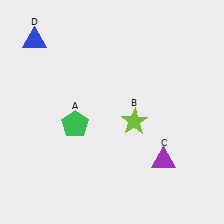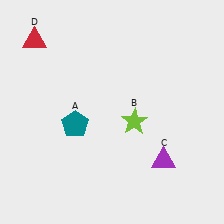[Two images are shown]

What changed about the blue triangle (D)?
In Image 1, D is blue. In Image 2, it changed to red.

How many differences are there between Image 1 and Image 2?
There are 2 differences between the two images.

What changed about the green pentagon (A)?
In Image 1, A is green. In Image 2, it changed to teal.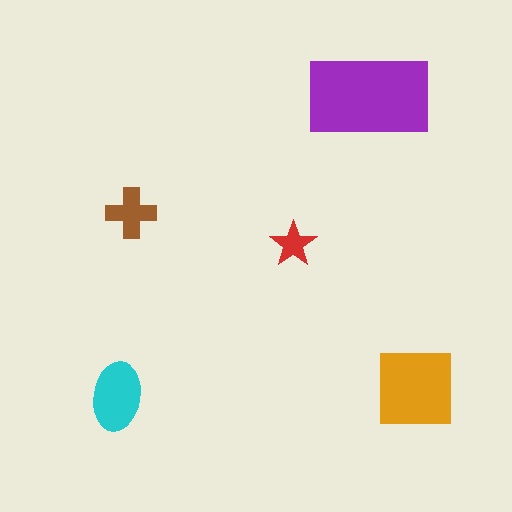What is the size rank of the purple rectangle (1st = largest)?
1st.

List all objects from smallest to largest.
The red star, the brown cross, the cyan ellipse, the orange square, the purple rectangle.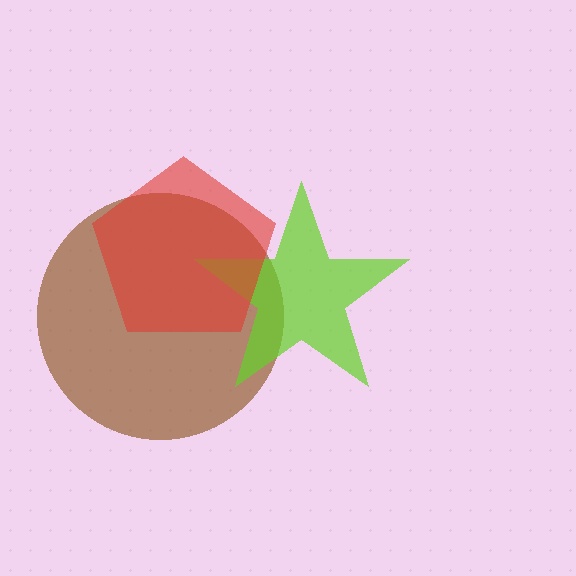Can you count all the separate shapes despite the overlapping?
Yes, there are 3 separate shapes.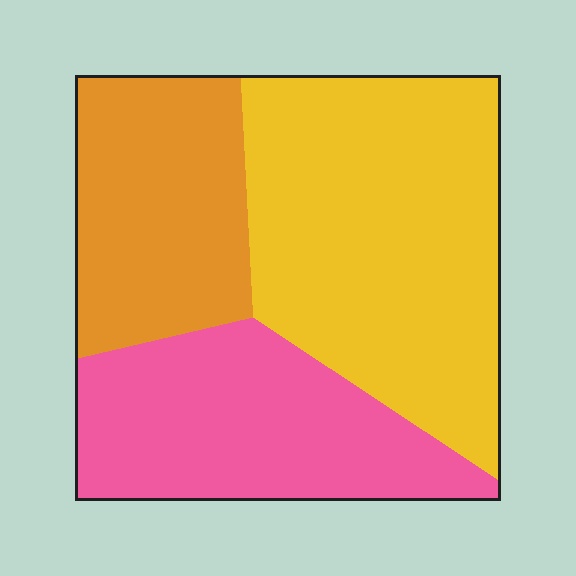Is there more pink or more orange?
Pink.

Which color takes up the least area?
Orange, at roughly 25%.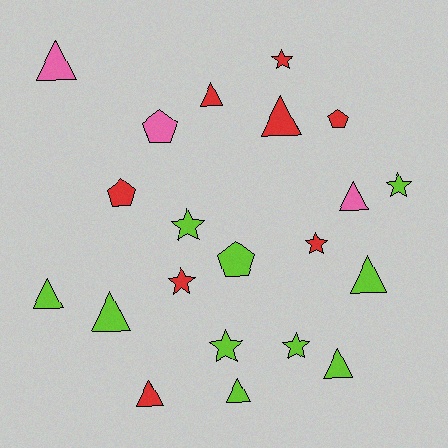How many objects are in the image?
There are 21 objects.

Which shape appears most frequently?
Triangle, with 10 objects.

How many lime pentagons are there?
There is 1 lime pentagon.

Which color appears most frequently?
Lime, with 10 objects.